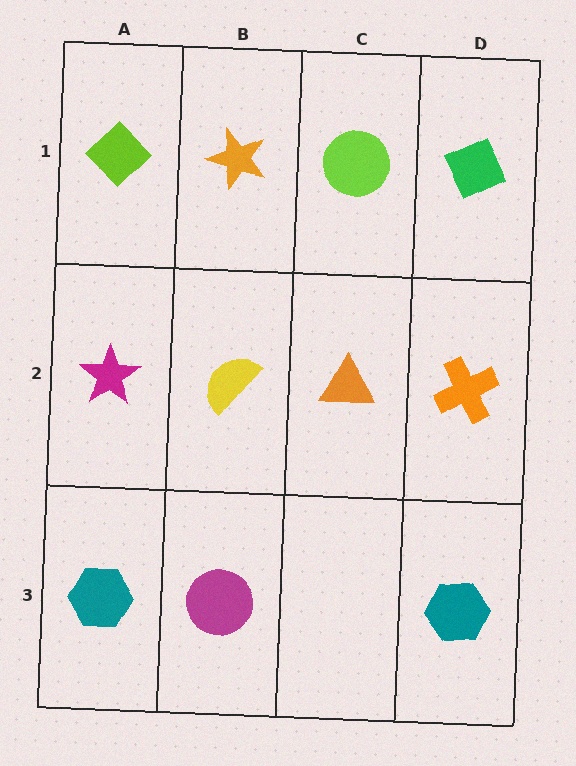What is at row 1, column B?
An orange star.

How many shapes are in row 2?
4 shapes.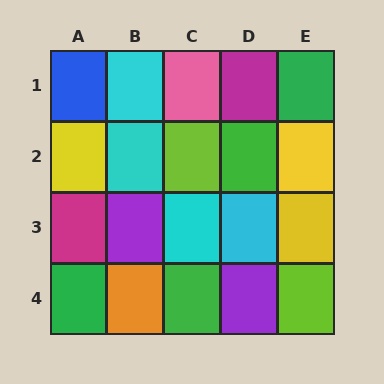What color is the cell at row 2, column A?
Yellow.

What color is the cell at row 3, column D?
Cyan.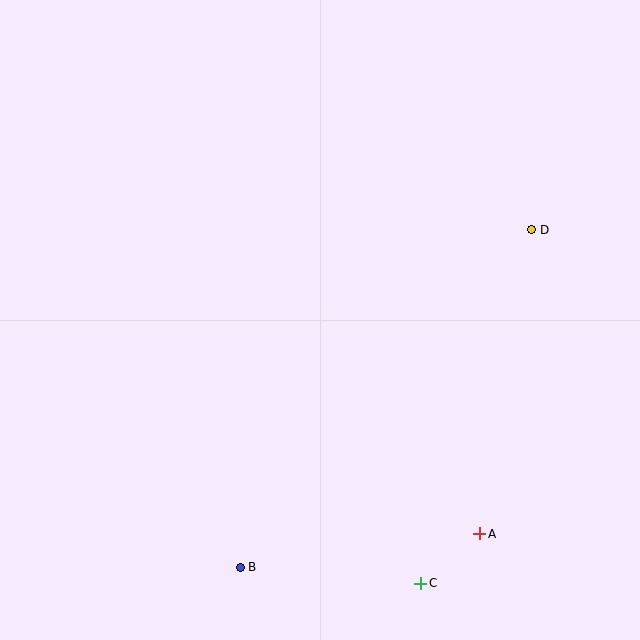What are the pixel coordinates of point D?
Point D is at (532, 230).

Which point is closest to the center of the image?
Point D at (532, 230) is closest to the center.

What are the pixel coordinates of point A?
Point A is at (480, 534).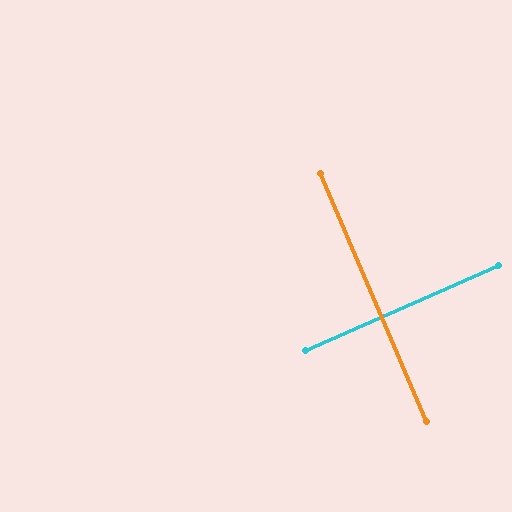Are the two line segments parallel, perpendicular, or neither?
Perpendicular — they meet at approximately 89°.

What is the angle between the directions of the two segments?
Approximately 89 degrees.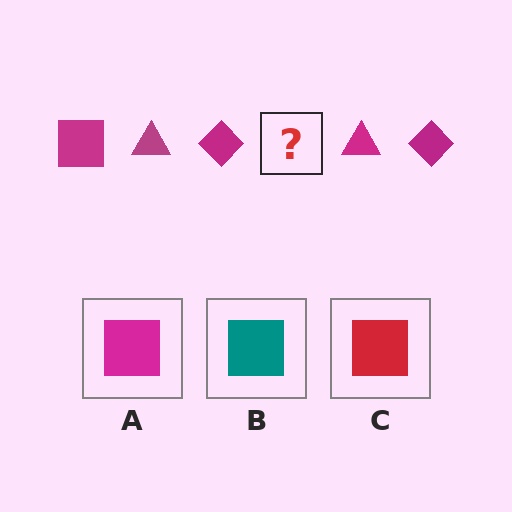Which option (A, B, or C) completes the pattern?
A.